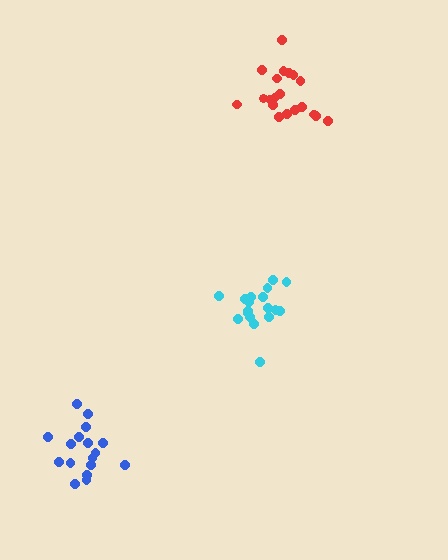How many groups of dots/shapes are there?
There are 3 groups.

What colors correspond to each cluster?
The clusters are colored: red, blue, cyan.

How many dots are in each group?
Group 1: 20 dots, Group 2: 17 dots, Group 3: 18 dots (55 total).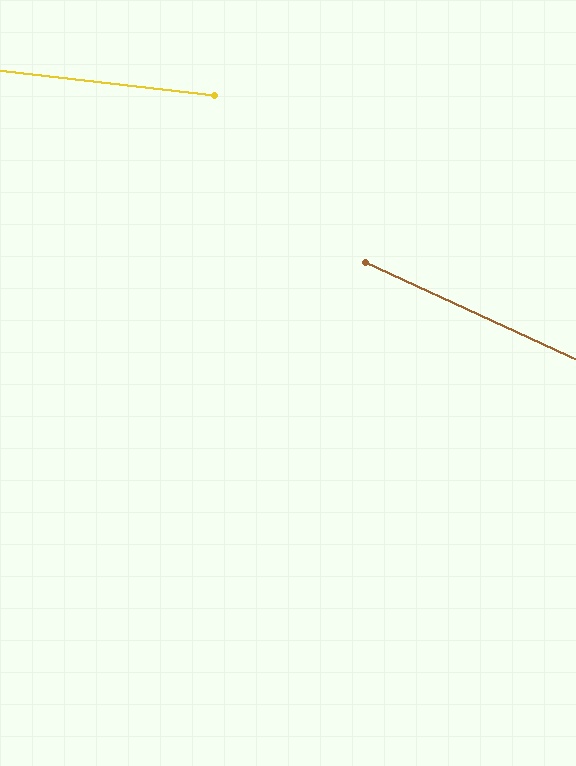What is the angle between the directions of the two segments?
Approximately 18 degrees.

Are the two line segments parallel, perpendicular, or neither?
Neither parallel nor perpendicular — they differ by about 18°.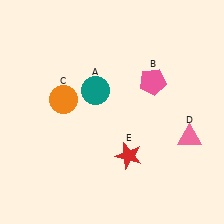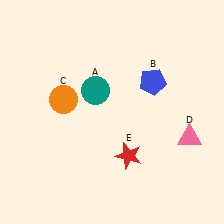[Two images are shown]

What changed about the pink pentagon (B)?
In Image 1, B is pink. In Image 2, it changed to blue.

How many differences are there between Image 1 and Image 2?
There is 1 difference between the two images.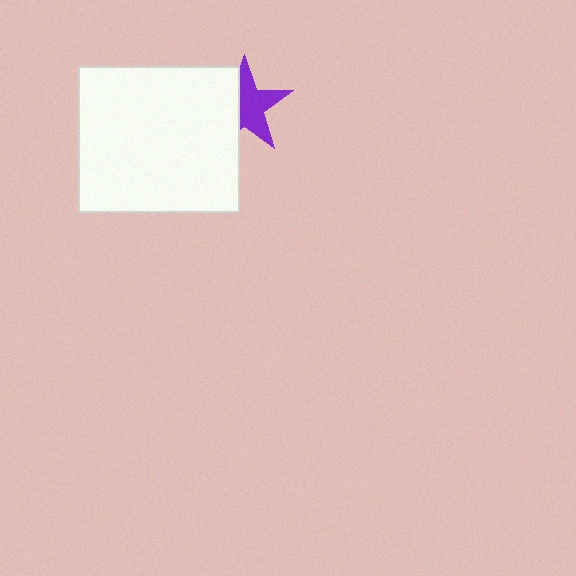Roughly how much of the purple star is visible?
About half of it is visible (roughly 60%).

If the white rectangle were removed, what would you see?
You would see the complete purple star.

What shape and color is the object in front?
The object in front is a white rectangle.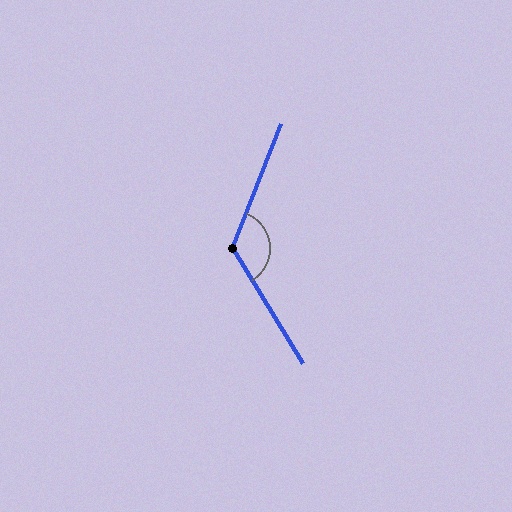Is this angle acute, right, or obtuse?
It is obtuse.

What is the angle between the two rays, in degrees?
Approximately 127 degrees.